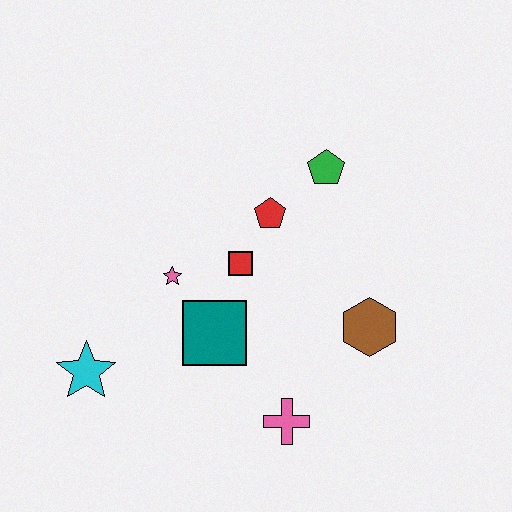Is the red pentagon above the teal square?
Yes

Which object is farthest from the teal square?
The green pentagon is farthest from the teal square.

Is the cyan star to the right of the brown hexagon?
No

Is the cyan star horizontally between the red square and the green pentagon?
No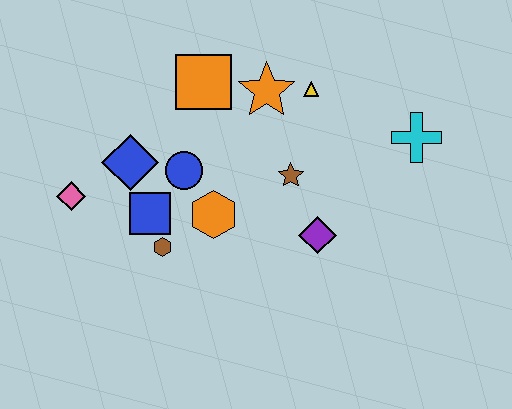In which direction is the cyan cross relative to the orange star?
The cyan cross is to the right of the orange star.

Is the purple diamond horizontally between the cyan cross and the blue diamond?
Yes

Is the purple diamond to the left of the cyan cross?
Yes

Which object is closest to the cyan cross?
The yellow triangle is closest to the cyan cross.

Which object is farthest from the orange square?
The cyan cross is farthest from the orange square.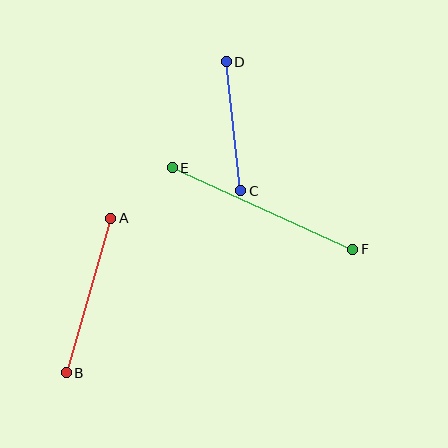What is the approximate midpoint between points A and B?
The midpoint is at approximately (89, 296) pixels.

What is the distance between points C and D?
The distance is approximately 130 pixels.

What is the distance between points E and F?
The distance is approximately 198 pixels.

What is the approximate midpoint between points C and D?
The midpoint is at approximately (234, 126) pixels.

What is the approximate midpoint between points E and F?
The midpoint is at approximately (263, 209) pixels.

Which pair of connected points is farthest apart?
Points E and F are farthest apart.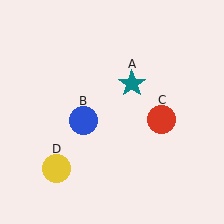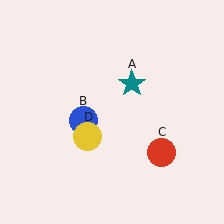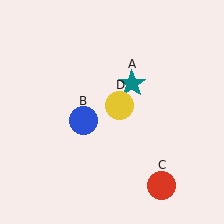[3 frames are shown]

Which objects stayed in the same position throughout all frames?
Teal star (object A) and blue circle (object B) remained stationary.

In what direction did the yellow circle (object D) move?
The yellow circle (object D) moved up and to the right.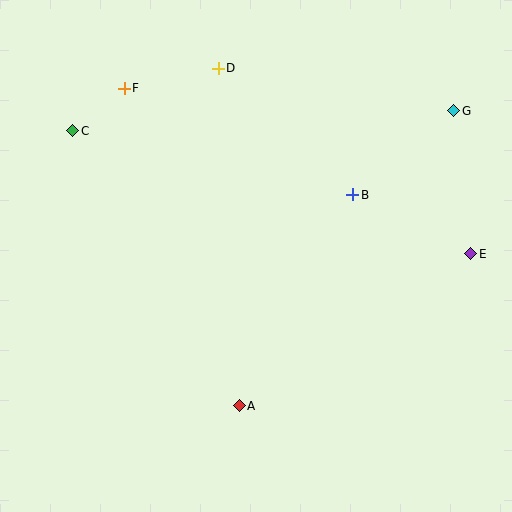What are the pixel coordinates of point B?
Point B is at (353, 195).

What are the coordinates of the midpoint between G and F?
The midpoint between G and F is at (289, 100).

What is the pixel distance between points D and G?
The distance between D and G is 239 pixels.